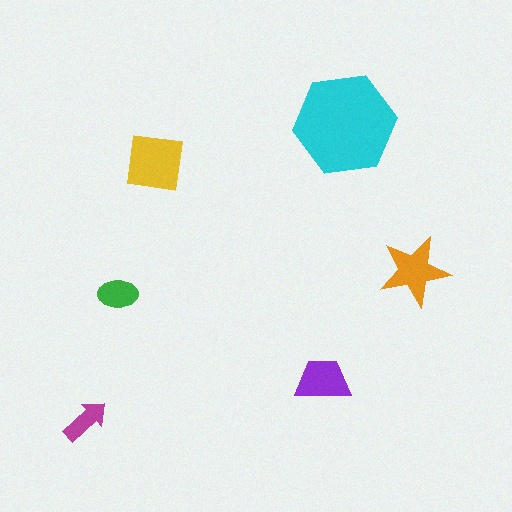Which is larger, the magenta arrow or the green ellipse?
The green ellipse.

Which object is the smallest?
The magenta arrow.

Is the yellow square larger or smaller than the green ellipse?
Larger.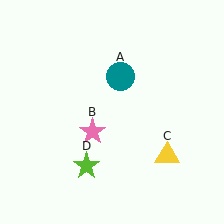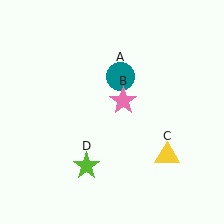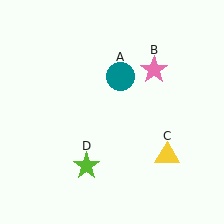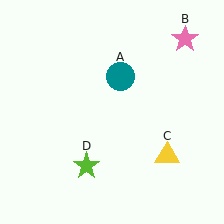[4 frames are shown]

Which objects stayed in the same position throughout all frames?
Teal circle (object A) and yellow triangle (object C) and lime star (object D) remained stationary.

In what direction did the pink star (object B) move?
The pink star (object B) moved up and to the right.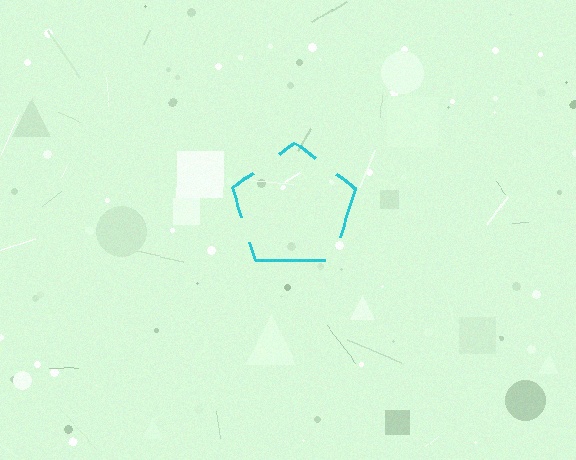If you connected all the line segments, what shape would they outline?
They would outline a pentagon.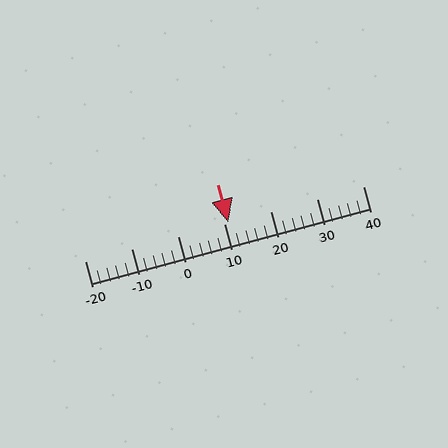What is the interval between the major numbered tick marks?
The major tick marks are spaced 10 units apart.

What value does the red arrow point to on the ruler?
The red arrow points to approximately 11.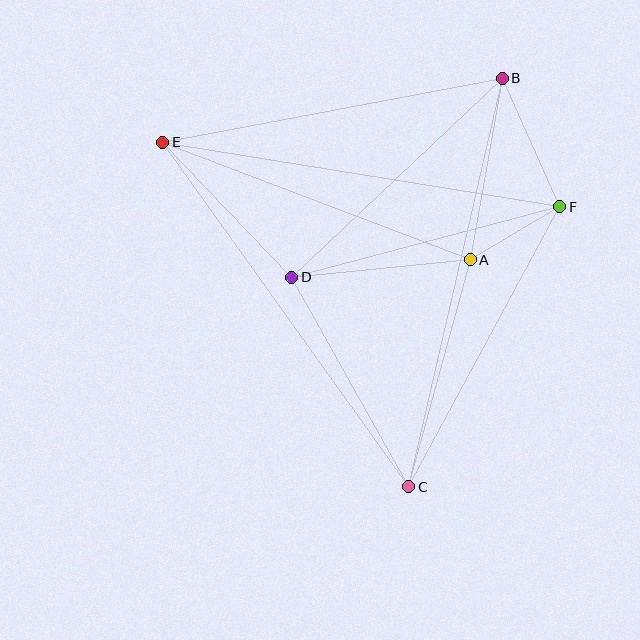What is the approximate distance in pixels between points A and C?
The distance between A and C is approximately 236 pixels.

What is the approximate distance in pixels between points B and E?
The distance between B and E is approximately 346 pixels.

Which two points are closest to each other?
Points A and F are closest to each other.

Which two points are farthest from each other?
Points C and E are farthest from each other.